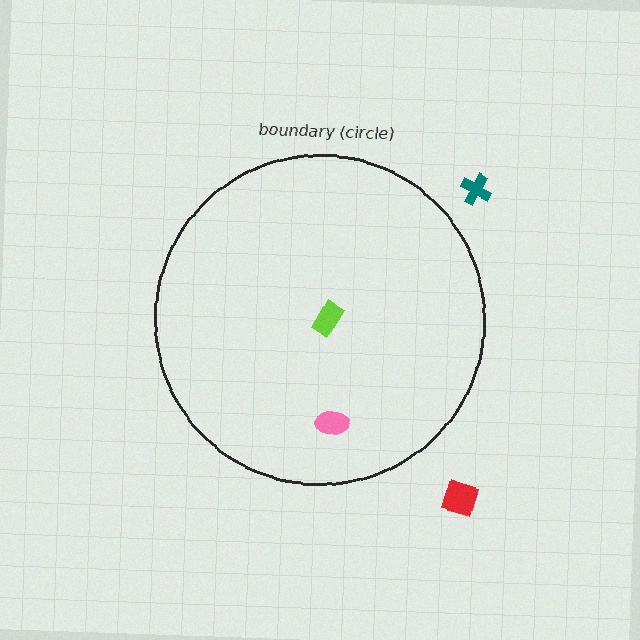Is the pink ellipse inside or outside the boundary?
Inside.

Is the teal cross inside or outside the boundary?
Outside.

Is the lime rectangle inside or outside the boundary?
Inside.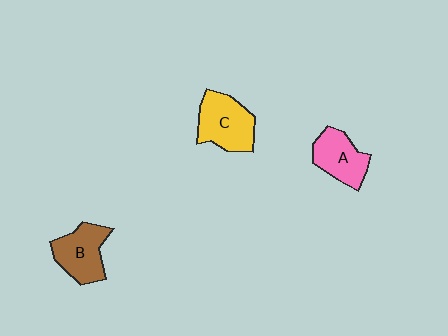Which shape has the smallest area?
Shape A (pink).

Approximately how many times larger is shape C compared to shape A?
Approximately 1.2 times.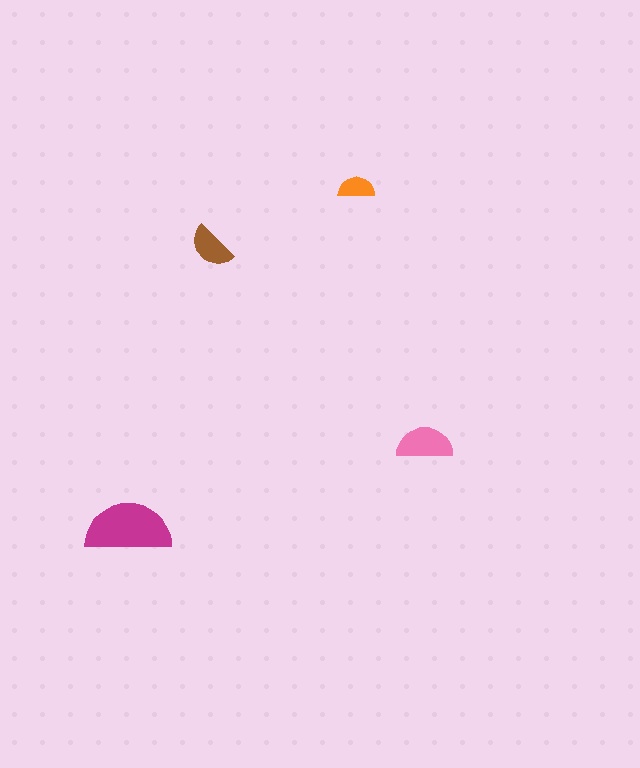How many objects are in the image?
There are 4 objects in the image.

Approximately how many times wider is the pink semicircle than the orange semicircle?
About 1.5 times wider.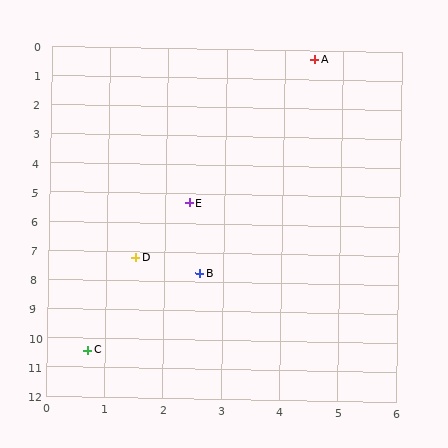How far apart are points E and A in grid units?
Points E and A are about 5.4 grid units apart.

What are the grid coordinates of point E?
Point E is at approximately (2.4, 5.3).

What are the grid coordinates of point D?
Point D is at approximately (1.5, 7.2).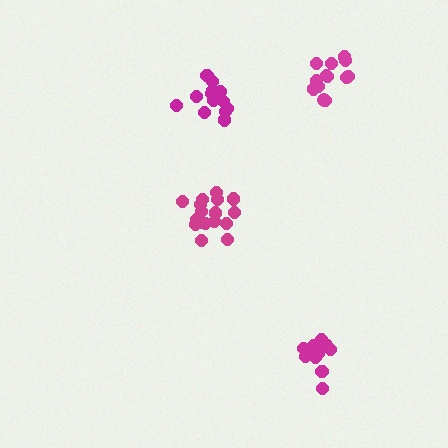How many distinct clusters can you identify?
There are 4 distinct clusters.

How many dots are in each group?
Group 1: 13 dots, Group 2: 13 dots, Group 3: 13 dots, Group 4: 17 dots (56 total).